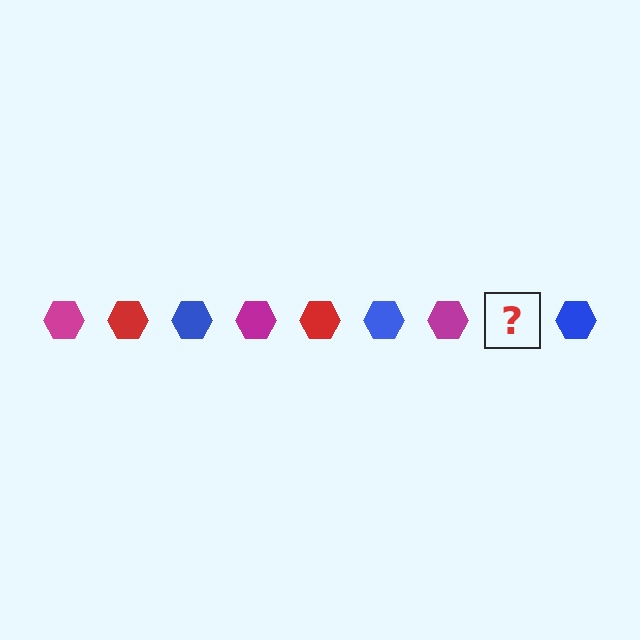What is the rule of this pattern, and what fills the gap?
The rule is that the pattern cycles through magenta, red, blue hexagons. The gap should be filled with a red hexagon.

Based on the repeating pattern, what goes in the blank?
The blank should be a red hexagon.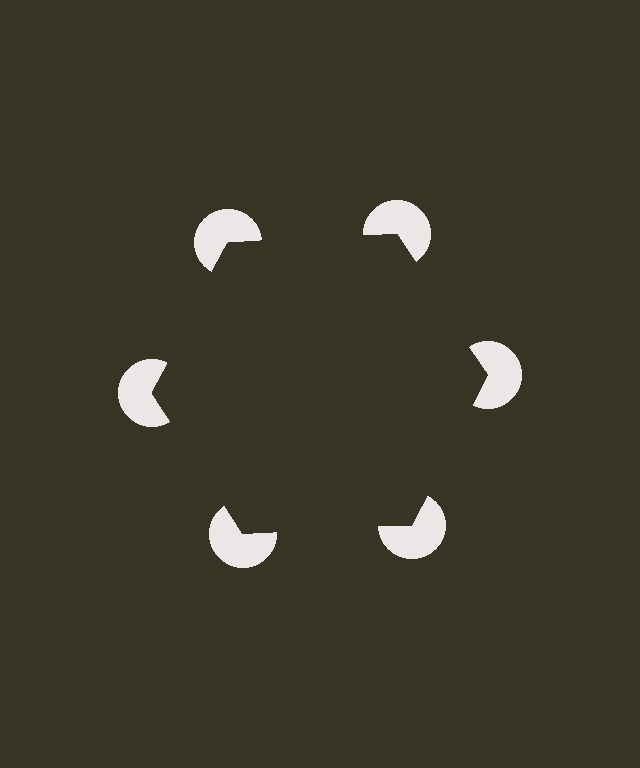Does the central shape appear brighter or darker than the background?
It typically appears slightly darker than the background, even though no actual brightness change is drawn.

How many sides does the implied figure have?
6 sides.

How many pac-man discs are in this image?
There are 6 — one at each vertex of the illusory hexagon.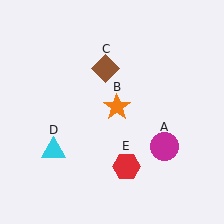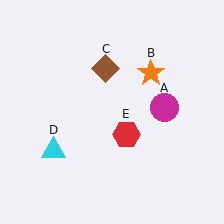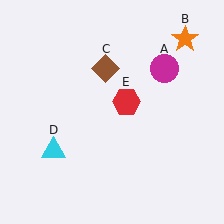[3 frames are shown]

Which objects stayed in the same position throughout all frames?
Brown diamond (object C) and cyan triangle (object D) remained stationary.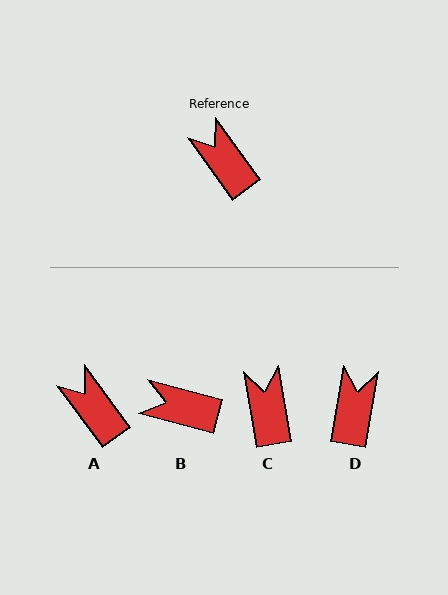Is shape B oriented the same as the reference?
No, it is off by about 39 degrees.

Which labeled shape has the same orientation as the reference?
A.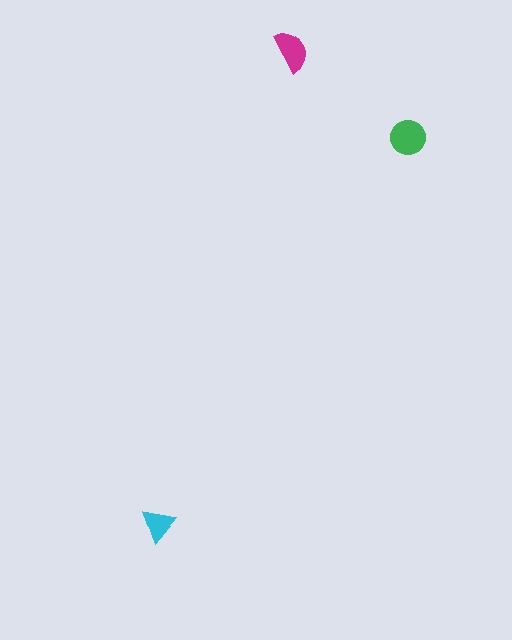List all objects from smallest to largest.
The cyan triangle, the magenta semicircle, the green circle.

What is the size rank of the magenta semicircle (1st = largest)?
2nd.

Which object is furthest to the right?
The green circle is rightmost.